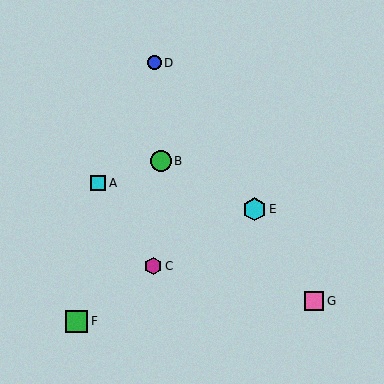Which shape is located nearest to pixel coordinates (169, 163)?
The green circle (labeled B) at (161, 161) is nearest to that location.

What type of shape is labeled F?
Shape F is a green square.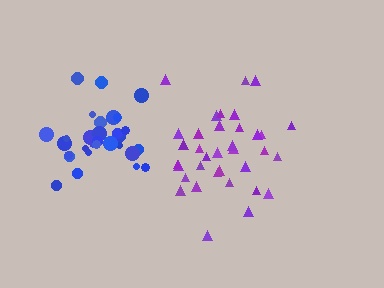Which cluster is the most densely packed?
Purple.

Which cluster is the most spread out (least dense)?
Blue.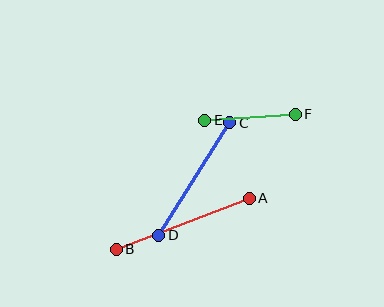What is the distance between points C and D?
The distance is approximately 133 pixels.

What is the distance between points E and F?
The distance is approximately 90 pixels.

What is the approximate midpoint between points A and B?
The midpoint is at approximately (183, 224) pixels.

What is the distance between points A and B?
The distance is approximately 142 pixels.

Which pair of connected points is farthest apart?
Points A and B are farthest apart.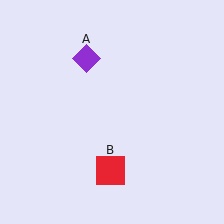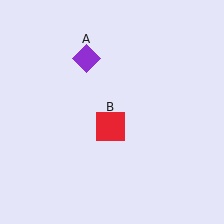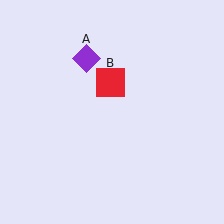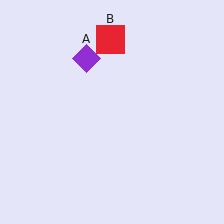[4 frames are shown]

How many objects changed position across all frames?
1 object changed position: red square (object B).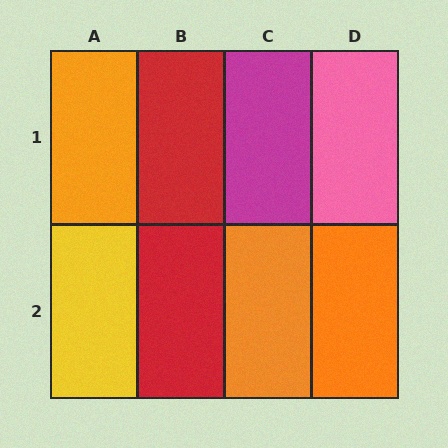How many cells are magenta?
1 cell is magenta.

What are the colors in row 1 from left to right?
Orange, red, magenta, pink.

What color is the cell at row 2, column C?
Orange.